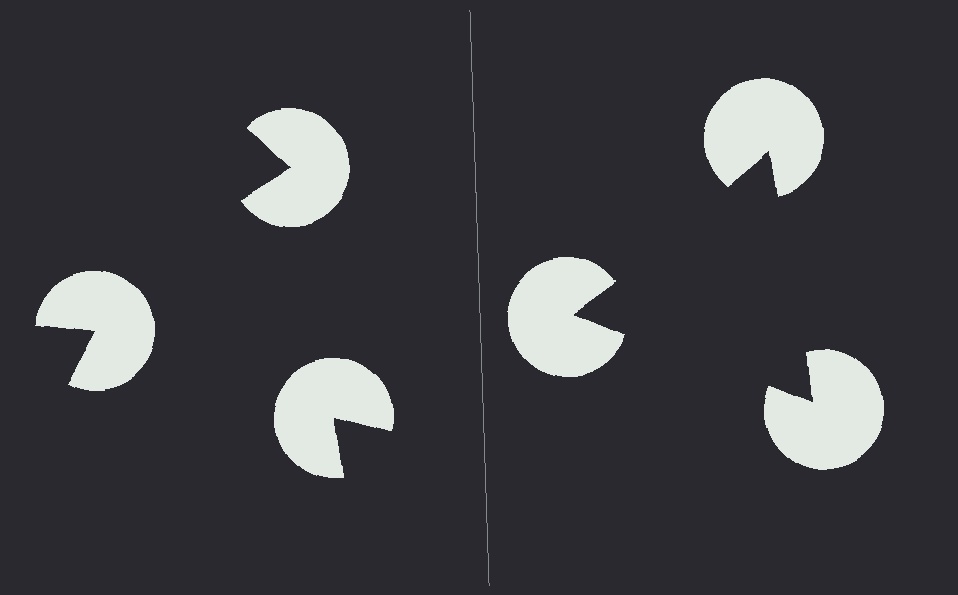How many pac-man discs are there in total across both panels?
6 — 3 on each side.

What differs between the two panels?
The pac-man discs are positioned identically on both sides; only the wedge orientations differ. On the right they align to a triangle; on the left they are misaligned.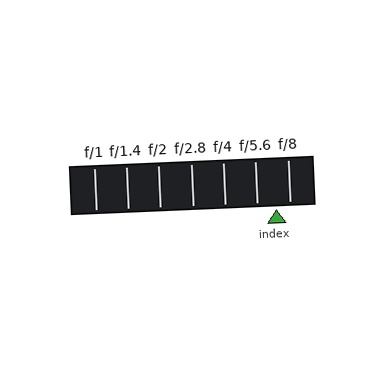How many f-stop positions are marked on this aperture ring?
There are 7 f-stop positions marked.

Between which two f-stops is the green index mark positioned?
The index mark is between f/5.6 and f/8.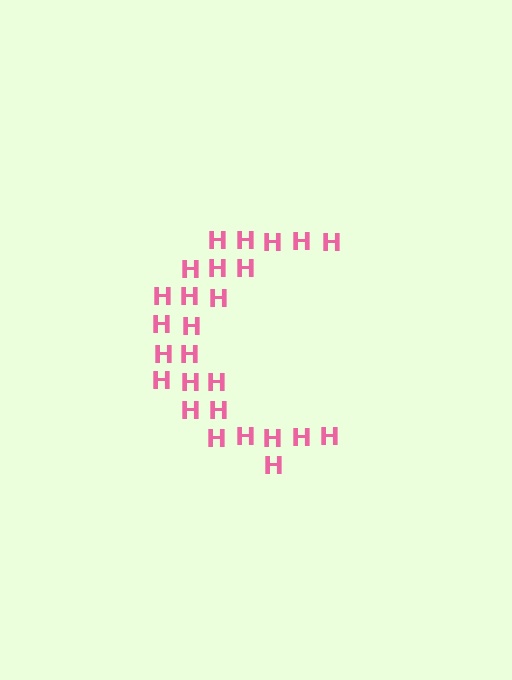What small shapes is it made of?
It is made of small letter H's.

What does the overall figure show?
The overall figure shows the letter C.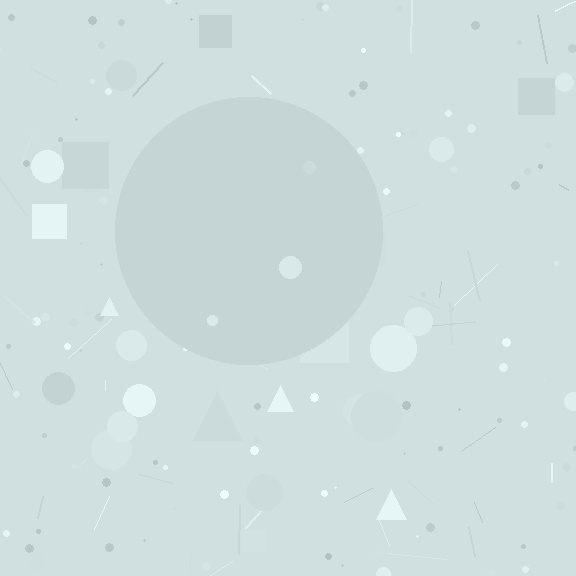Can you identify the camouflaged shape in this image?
The camouflaged shape is a circle.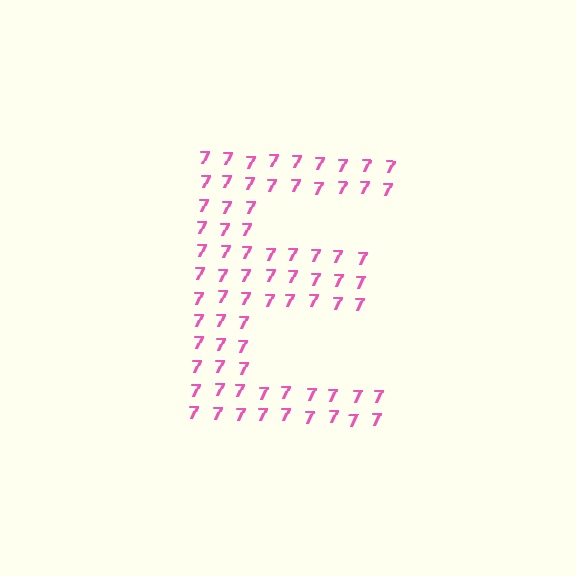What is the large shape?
The large shape is the letter E.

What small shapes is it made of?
It is made of small digit 7's.